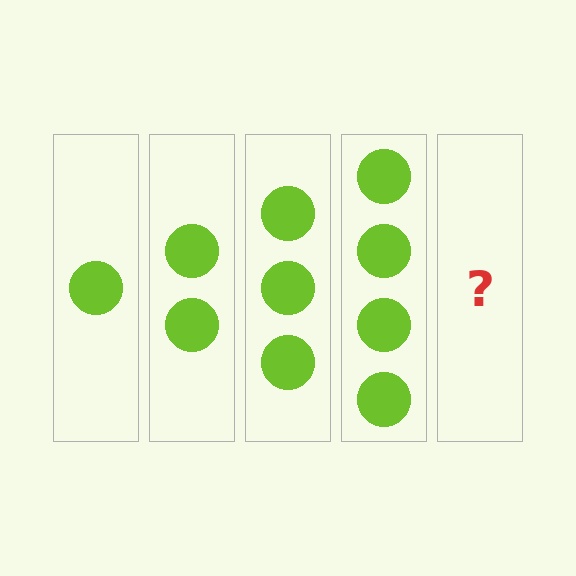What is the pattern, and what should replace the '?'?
The pattern is that each step adds one more circle. The '?' should be 5 circles.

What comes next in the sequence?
The next element should be 5 circles.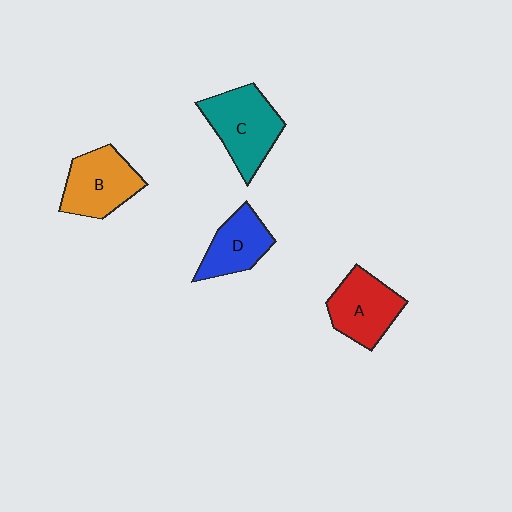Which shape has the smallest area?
Shape D (blue).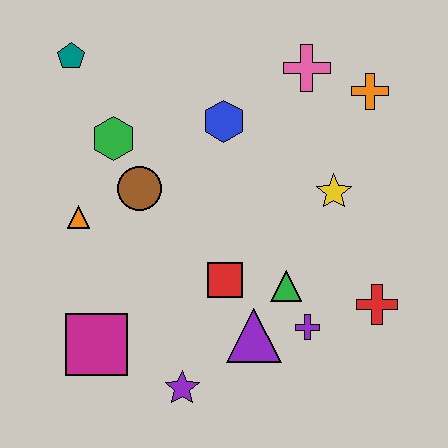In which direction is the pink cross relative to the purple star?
The pink cross is above the purple star.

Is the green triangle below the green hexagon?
Yes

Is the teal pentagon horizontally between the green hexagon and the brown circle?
No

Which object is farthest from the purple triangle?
The teal pentagon is farthest from the purple triangle.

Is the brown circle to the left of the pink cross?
Yes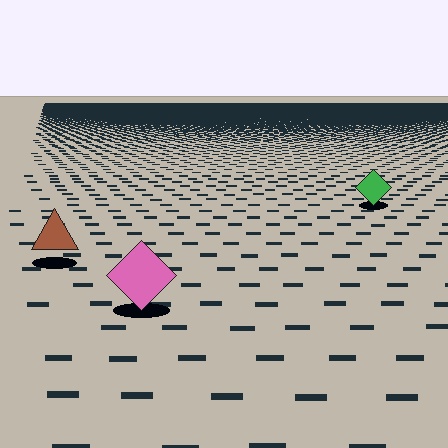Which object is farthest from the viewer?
The green diamond is farthest from the viewer. It appears smaller and the ground texture around it is denser.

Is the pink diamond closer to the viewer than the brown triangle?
Yes. The pink diamond is closer — you can tell from the texture gradient: the ground texture is coarser near it.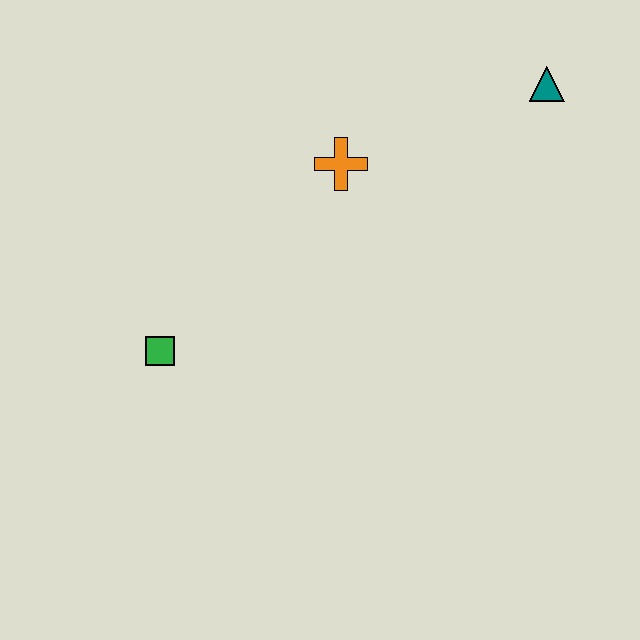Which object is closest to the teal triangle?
The orange cross is closest to the teal triangle.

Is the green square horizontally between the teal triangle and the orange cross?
No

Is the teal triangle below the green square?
No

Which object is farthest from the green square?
The teal triangle is farthest from the green square.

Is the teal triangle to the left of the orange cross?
No